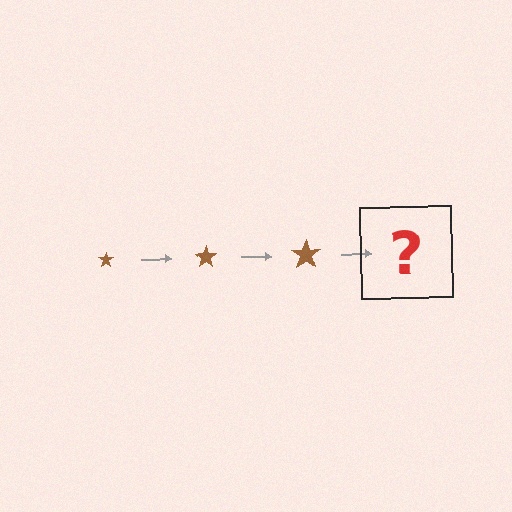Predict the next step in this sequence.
The next step is a brown star, larger than the previous one.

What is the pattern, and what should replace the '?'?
The pattern is that the star gets progressively larger each step. The '?' should be a brown star, larger than the previous one.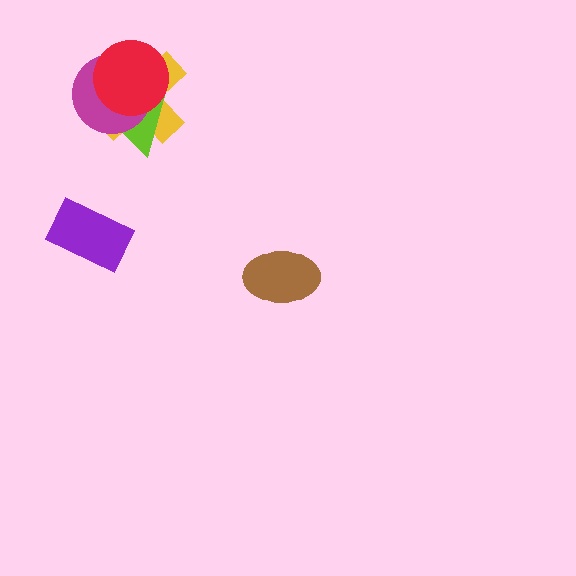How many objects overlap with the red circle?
3 objects overlap with the red circle.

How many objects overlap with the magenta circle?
3 objects overlap with the magenta circle.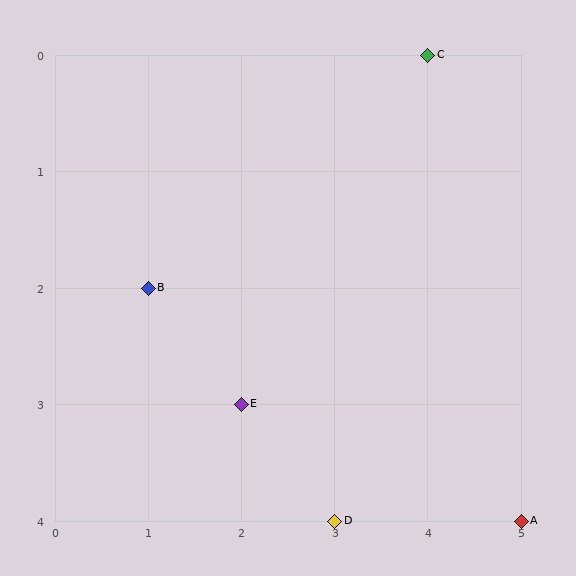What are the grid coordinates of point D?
Point D is at grid coordinates (3, 4).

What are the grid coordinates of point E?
Point E is at grid coordinates (2, 3).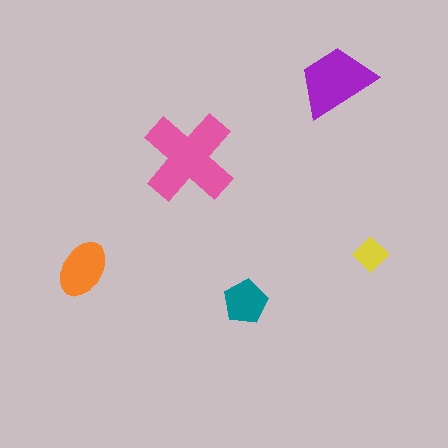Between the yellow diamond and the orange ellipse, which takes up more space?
The orange ellipse.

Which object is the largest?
The pink cross.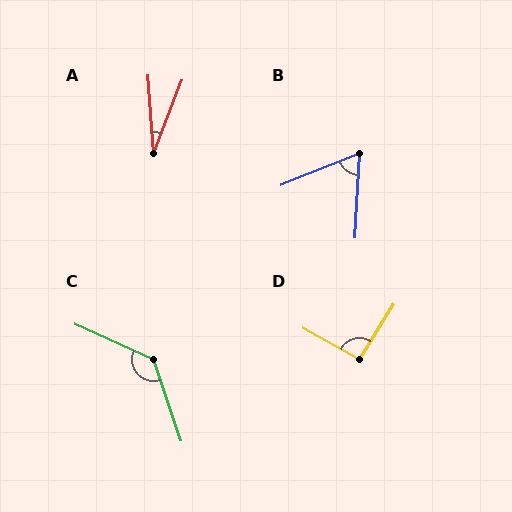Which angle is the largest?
C, at approximately 133 degrees.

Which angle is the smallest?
A, at approximately 25 degrees.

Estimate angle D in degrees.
Approximately 93 degrees.